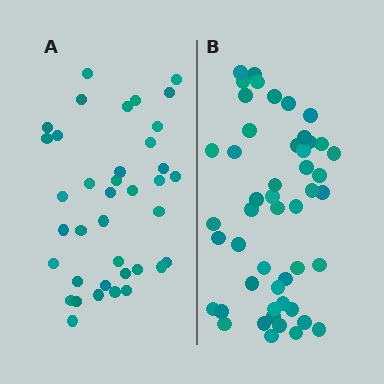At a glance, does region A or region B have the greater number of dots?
Region B (the right region) has more dots.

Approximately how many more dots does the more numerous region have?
Region B has roughly 12 or so more dots than region A.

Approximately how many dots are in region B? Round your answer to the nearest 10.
About 50 dots. (The exact count is 49, which rounds to 50.)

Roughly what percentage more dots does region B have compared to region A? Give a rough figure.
About 30% more.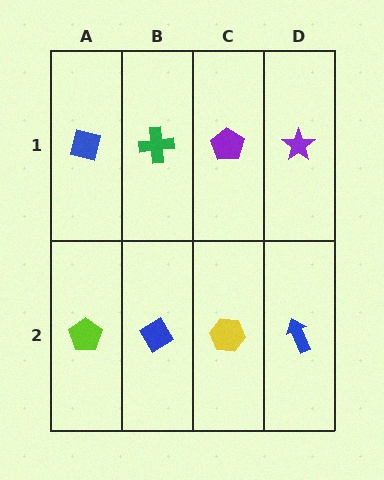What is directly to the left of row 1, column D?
A purple pentagon.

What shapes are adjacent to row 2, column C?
A purple pentagon (row 1, column C), a blue diamond (row 2, column B), a blue arrow (row 2, column D).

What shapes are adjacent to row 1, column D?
A blue arrow (row 2, column D), a purple pentagon (row 1, column C).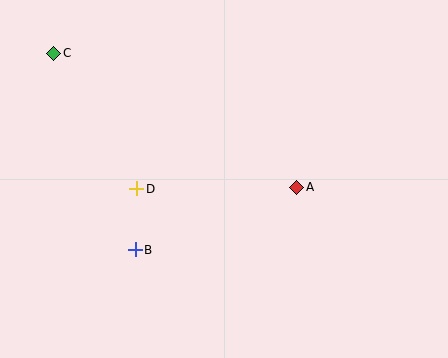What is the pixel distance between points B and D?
The distance between B and D is 61 pixels.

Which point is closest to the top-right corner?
Point A is closest to the top-right corner.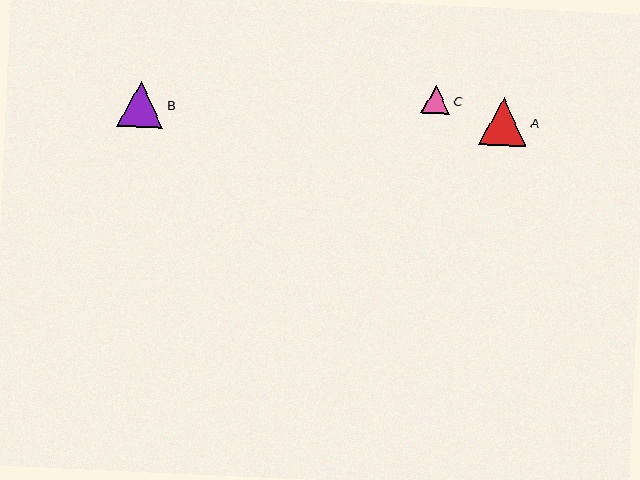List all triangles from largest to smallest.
From largest to smallest: A, B, C.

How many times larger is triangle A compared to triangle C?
Triangle A is approximately 1.7 times the size of triangle C.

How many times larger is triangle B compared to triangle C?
Triangle B is approximately 1.6 times the size of triangle C.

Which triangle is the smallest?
Triangle C is the smallest with a size of approximately 29 pixels.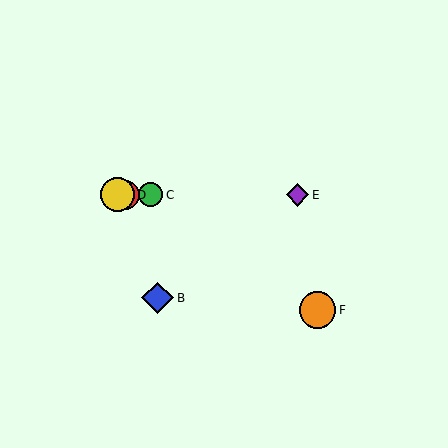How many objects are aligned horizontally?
4 objects (A, C, D, E) are aligned horizontally.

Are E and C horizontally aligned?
Yes, both are at y≈195.